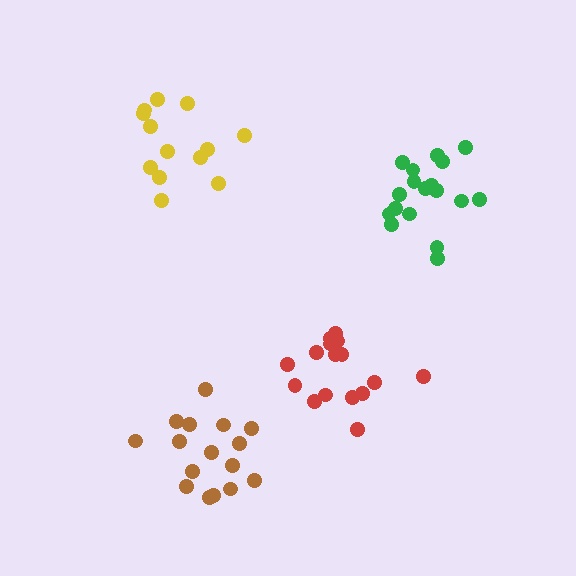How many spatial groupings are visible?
There are 4 spatial groupings.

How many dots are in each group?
Group 1: 13 dots, Group 2: 18 dots, Group 3: 16 dots, Group 4: 16 dots (63 total).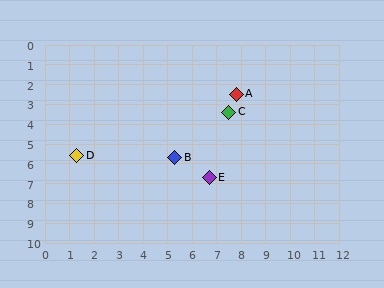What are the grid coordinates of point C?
Point C is at approximately (7.5, 3.4).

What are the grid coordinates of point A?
Point A is at approximately (7.8, 2.5).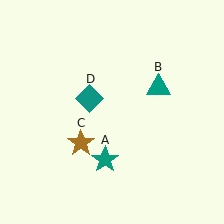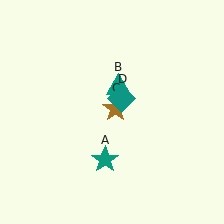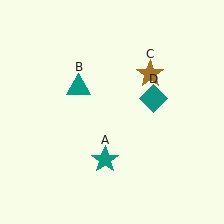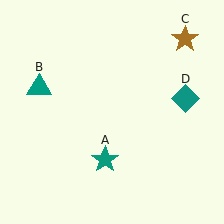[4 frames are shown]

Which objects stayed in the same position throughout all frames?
Teal star (object A) remained stationary.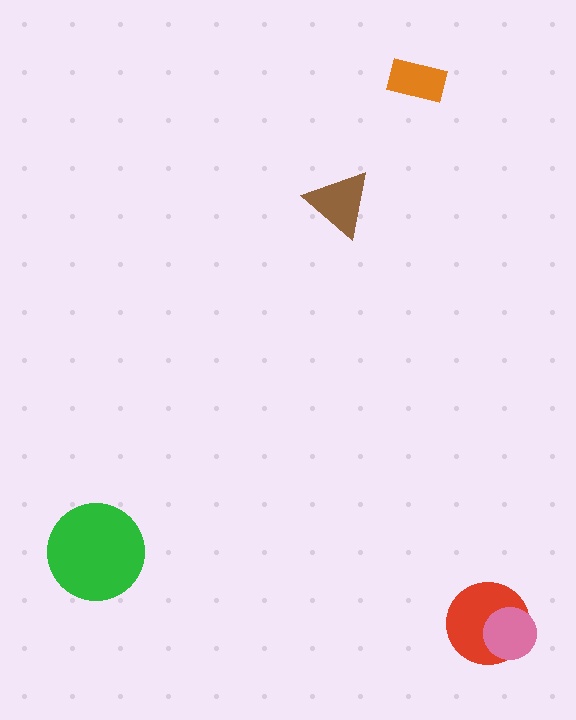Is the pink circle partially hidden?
No, no other shape covers it.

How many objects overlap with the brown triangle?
0 objects overlap with the brown triangle.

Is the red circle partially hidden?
Yes, it is partially covered by another shape.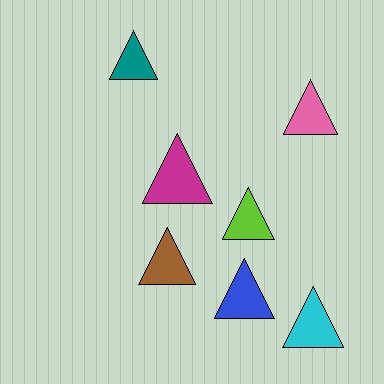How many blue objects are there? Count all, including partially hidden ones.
There is 1 blue object.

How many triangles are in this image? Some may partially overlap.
There are 7 triangles.